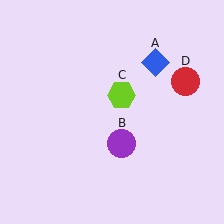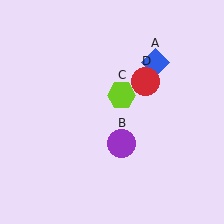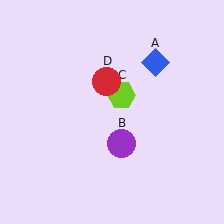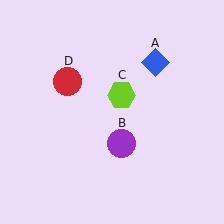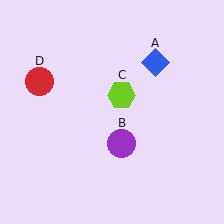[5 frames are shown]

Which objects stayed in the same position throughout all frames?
Blue diamond (object A) and purple circle (object B) and lime hexagon (object C) remained stationary.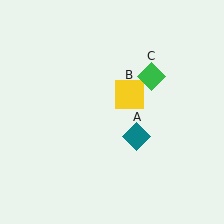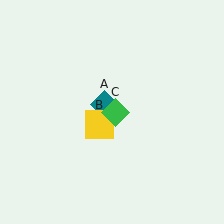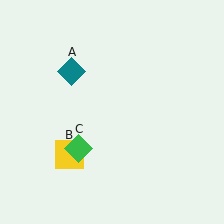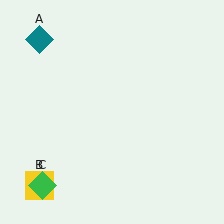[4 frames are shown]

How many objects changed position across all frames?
3 objects changed position: teal diamond (object A), yellow square (object B), green diamond (object C).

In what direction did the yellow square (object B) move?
The yellow square (object B) moved down and to the left.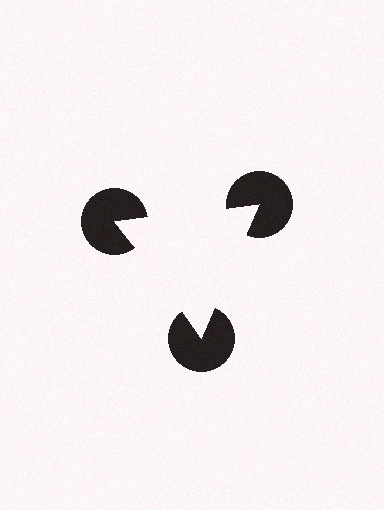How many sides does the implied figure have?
3 sides.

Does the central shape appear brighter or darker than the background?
It typically appears slightly brighter than the background, even though no actual brightness change is drawn.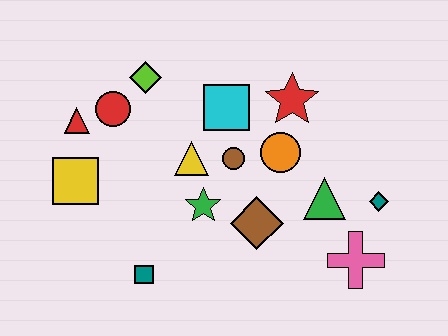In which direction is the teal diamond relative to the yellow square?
The teal diamond is to the right of the yellow square.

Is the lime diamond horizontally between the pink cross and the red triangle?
Yes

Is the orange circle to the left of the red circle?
No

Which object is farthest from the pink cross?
The red triangle is farthest from the pink cross.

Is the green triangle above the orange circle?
No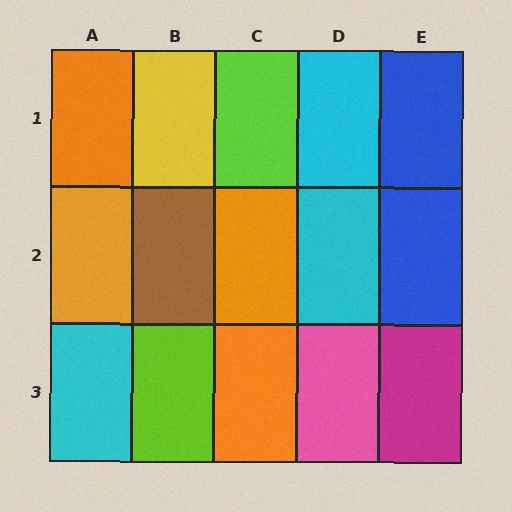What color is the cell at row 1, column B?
Yellow.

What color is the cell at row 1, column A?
Orange.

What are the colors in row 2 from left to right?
Orange, brown, orange, cyan, blue.